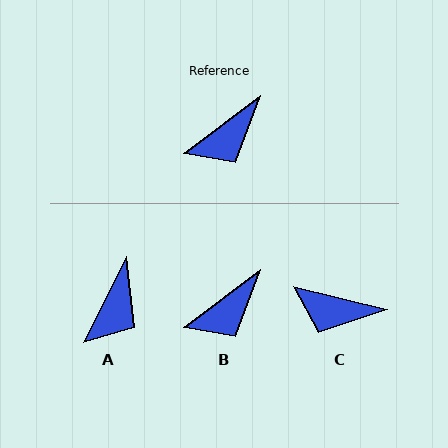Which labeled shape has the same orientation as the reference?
B.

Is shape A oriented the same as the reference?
No, it is off by about 26 degrees.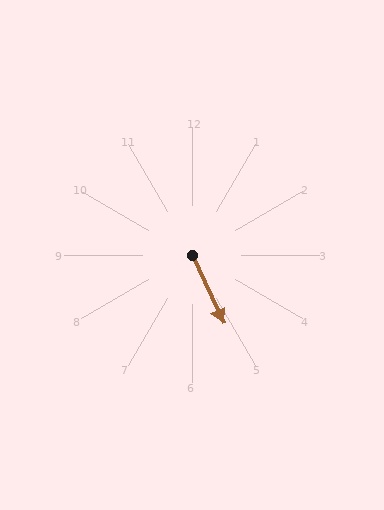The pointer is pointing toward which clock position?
Roughly 5 o'clock.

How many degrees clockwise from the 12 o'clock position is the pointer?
Approximately 155 degrees.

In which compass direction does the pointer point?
Southeast.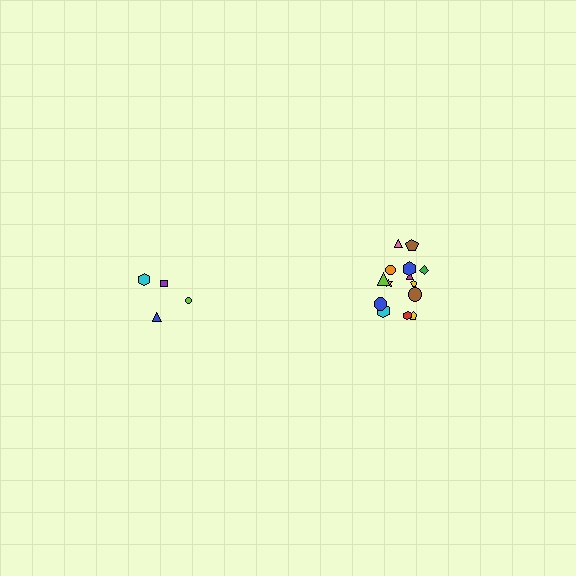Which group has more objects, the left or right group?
The right group.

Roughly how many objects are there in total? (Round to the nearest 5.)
Roughly 20 objects in total.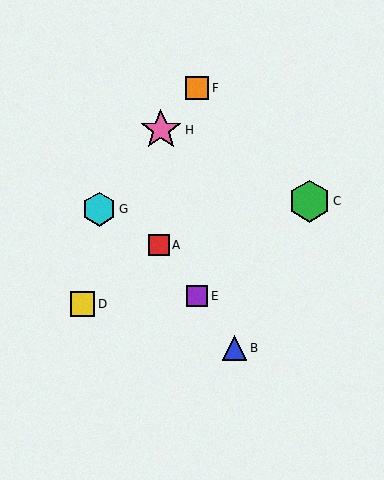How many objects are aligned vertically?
2 objects (E, F) are aligned vertically.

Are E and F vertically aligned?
Yes, both are at x≈197.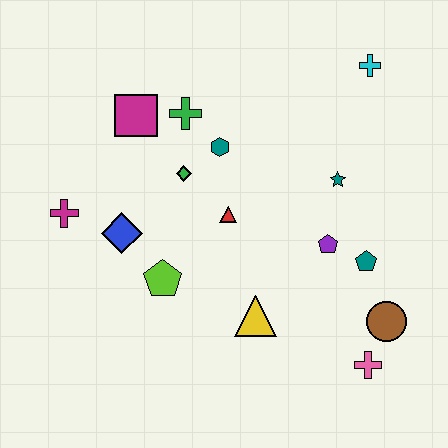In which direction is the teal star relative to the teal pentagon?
The teal star is above the teal pentagon.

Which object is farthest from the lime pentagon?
The cyan cross is farthest from the lime pentagon.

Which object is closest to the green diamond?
The teal hexagon is closest to the green diamond.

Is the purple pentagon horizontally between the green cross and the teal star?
Yes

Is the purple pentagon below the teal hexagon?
Yes